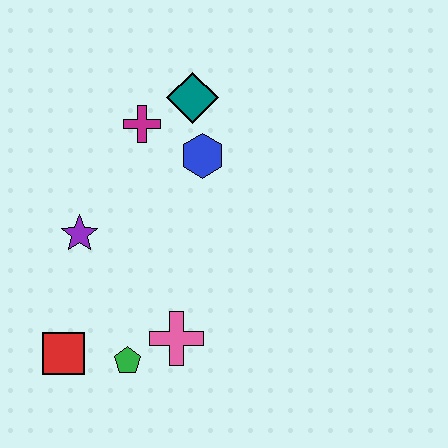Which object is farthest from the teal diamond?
The red square is farthest from the teal diamond.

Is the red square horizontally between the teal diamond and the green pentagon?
No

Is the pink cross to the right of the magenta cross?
Yes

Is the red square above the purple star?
No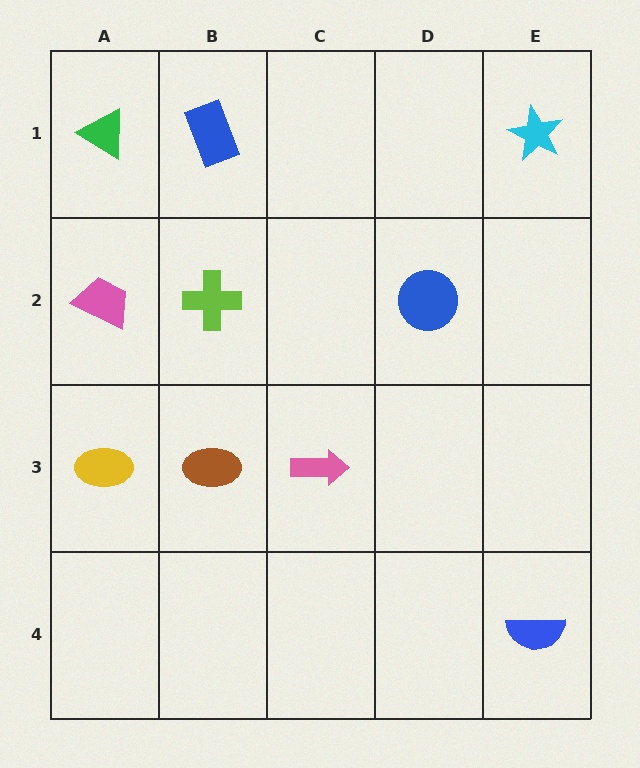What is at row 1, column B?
A blue rectangle.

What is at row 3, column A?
A yellow ellipse.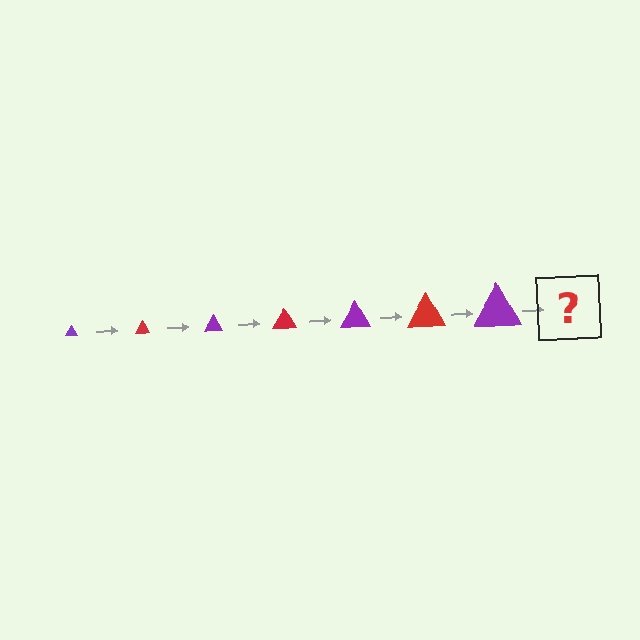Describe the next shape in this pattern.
It should be a red triangle, larger than the previous one.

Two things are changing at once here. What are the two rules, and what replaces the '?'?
The two rules are that the triangle grows larger each step and the color cycles through purple and red. The '?' should be a red triangle, larger than the previous one.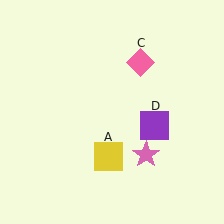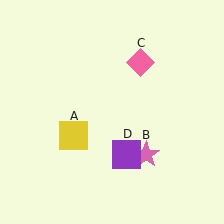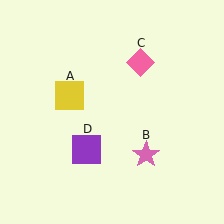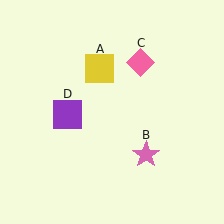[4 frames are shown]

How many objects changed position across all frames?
2 objects changed position: yellow square (object A), purple square (object D).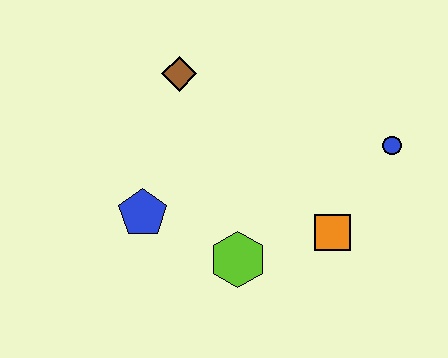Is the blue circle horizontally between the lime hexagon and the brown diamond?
No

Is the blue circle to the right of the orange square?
Yes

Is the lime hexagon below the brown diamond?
Yes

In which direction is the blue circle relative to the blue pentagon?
The blue circle is to the right of the blue pentagon.